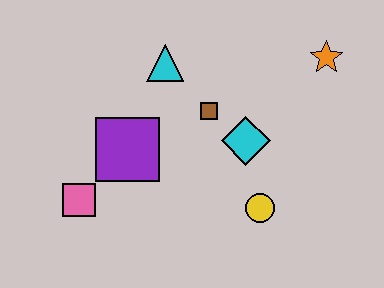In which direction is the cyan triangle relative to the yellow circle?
The cyan triangle is above the yellow circle.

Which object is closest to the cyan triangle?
The brown square is closest to the cyan triangle.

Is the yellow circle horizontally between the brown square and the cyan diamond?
No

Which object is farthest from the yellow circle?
The pink square is farthest from the yellow circle.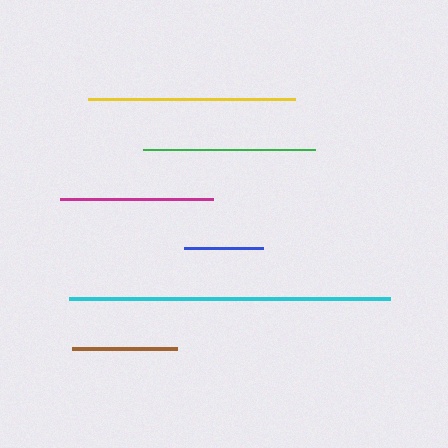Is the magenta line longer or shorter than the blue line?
The magenta line is longer than the blue line.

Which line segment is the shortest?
The blue line is the shortest at approximately 79 pixels.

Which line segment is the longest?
The cyan line is the longest at approximately 321 pixels.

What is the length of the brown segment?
The brown segment is approximately 105 pixels long.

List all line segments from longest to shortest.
From longest to shortest: cyan, yellow, green, magenta, brown, blue.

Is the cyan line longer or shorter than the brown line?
The cyan line is longer than the brown line.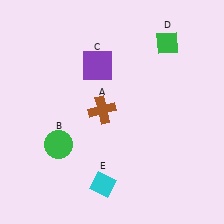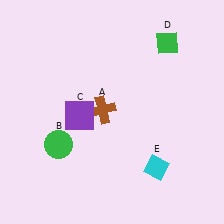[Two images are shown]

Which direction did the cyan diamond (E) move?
The cyan diamond (E) moved right.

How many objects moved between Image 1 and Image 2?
2 objects moved between the two images.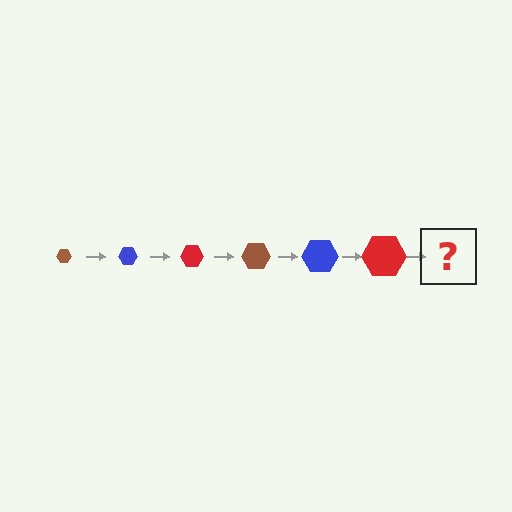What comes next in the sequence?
The next element should be a brown hexagon, larger than the previous one.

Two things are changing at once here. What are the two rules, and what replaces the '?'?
The two rules are that the hexagon grows larger each step and the color cycles through brown, blue, and red. The '?' should be a brown hexagon, larger than the previous one.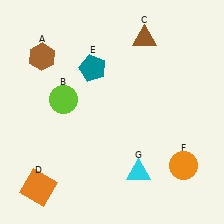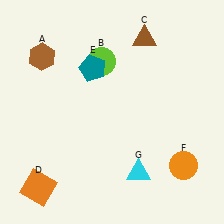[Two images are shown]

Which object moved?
The lime circle (B) moved up.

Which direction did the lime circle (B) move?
The lime circle (B) moved up.